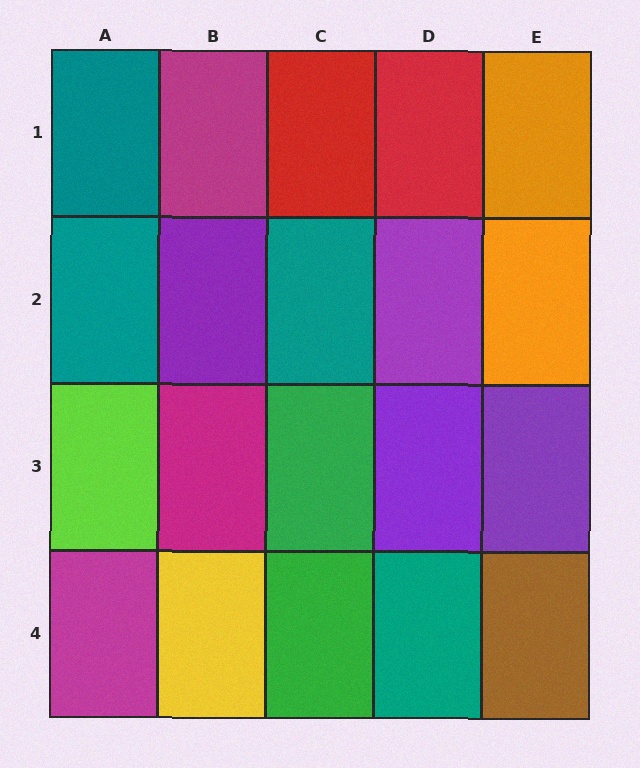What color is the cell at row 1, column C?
Red.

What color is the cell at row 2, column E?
Orange.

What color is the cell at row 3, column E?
Purple.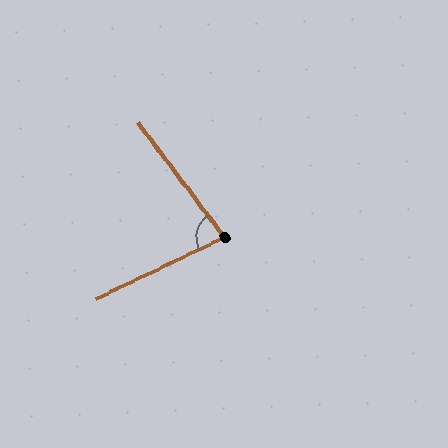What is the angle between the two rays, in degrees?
Approximately 78 degrees.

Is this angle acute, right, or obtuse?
It is acute.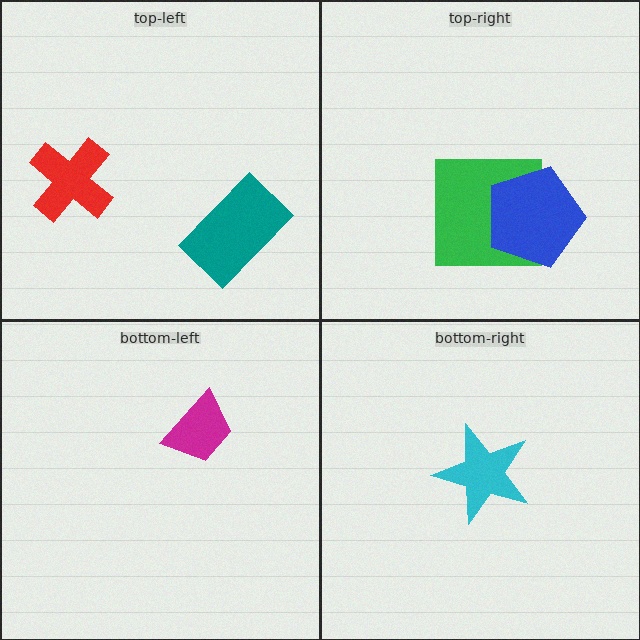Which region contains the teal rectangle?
The top-left region.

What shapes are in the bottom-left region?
The magenta trapezoid.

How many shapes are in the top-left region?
2.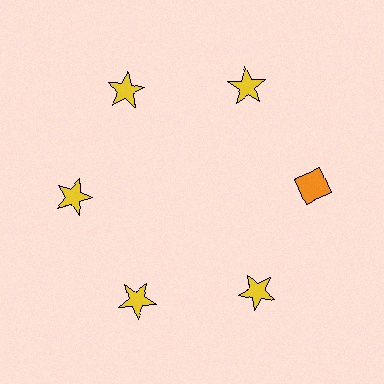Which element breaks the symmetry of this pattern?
The orange diamond at roughly the 3 o'clock position breaks the symmetry. All other shapes are yellow stars.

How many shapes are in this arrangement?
There are 6 shapes arranged in a ring pattern.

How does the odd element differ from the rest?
It differs in both color (orange instead of yellow) and shape (diamond instead of star).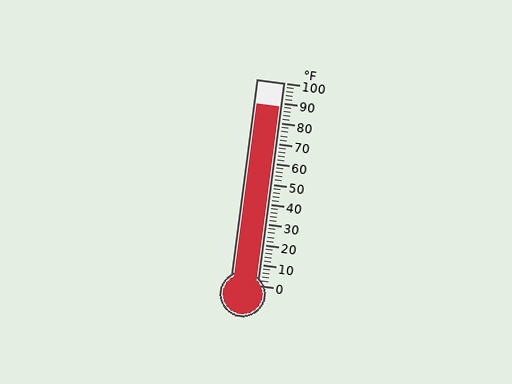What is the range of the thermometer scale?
The thermometer scale ranges from 0°F to 100°F.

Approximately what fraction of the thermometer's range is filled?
The thermometer is filled to approximately 90% of its range.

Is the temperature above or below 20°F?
The temperature is above 20°F.